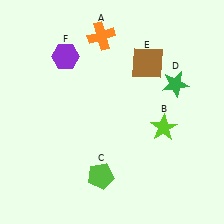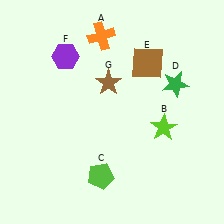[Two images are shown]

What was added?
A brown star (G) was added in Image 2.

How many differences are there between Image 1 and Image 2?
There is 1 difference between the two images.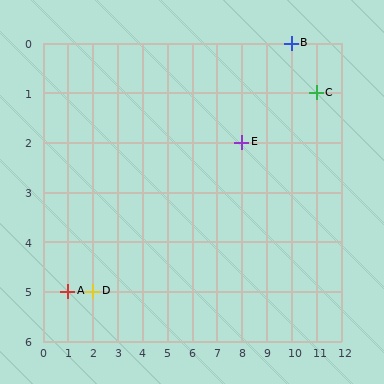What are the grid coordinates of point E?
Point E is at grid coordinates (8, 2).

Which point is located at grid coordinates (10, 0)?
Point B is at (10, 0).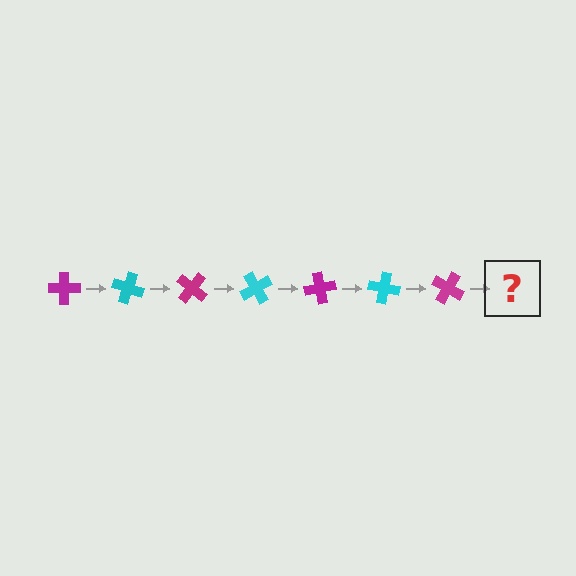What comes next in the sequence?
The next element should be a cyan cross, rotated 140 degrees from the start.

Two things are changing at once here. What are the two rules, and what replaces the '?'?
The two rules are that it rotates 20 degrees each step and the color cycles through magenta and cyan. The '?' should be a cyan cross, rotated 140 degrees from the start.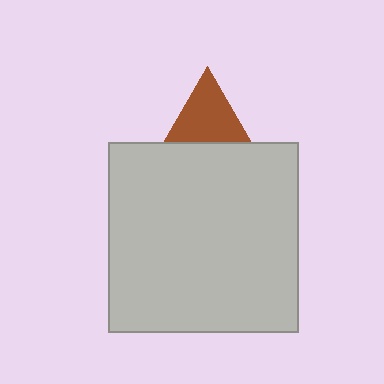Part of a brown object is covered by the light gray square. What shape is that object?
It is a triangle.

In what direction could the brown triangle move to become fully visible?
The brown triangle could move up. That would shift it out from behind the light gray square entirely.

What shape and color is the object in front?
The object in front is a light gray square.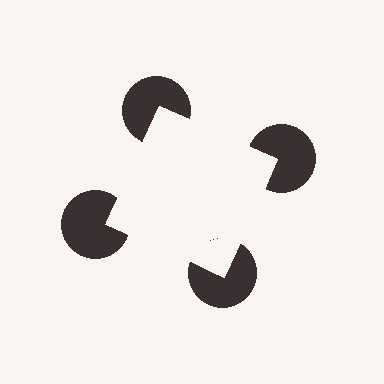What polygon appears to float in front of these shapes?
An illusory square — its edges are inferred from the aligned wedge cuts in the pac-man discs, not physically drawn.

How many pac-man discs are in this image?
There are 4 — one at each vertex of the illusory square.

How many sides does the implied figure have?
4 sides.